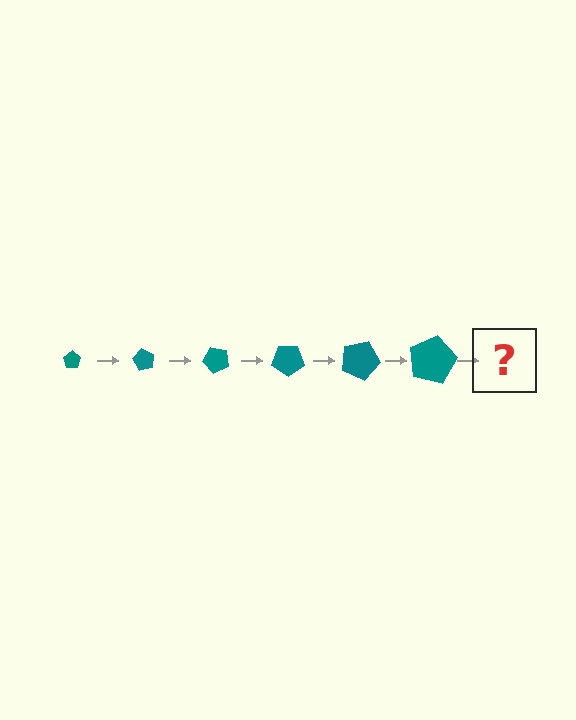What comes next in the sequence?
The next element should be a pentagon, larger than the previous one and rotated 360 degrees from the start.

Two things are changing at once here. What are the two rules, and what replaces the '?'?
The two rules are that the pentagon grows larger each step and it rotates 60 degrees each step. The '?' should be a pentagon, larger than the previous one and rotated 360 degrees from the start.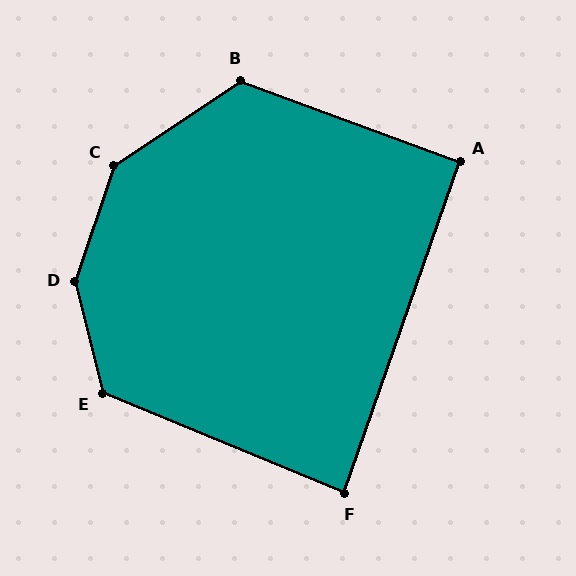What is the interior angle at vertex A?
Approximately 91 degrees (approximately right).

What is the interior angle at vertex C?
Approximately 142 degrees (obtuse).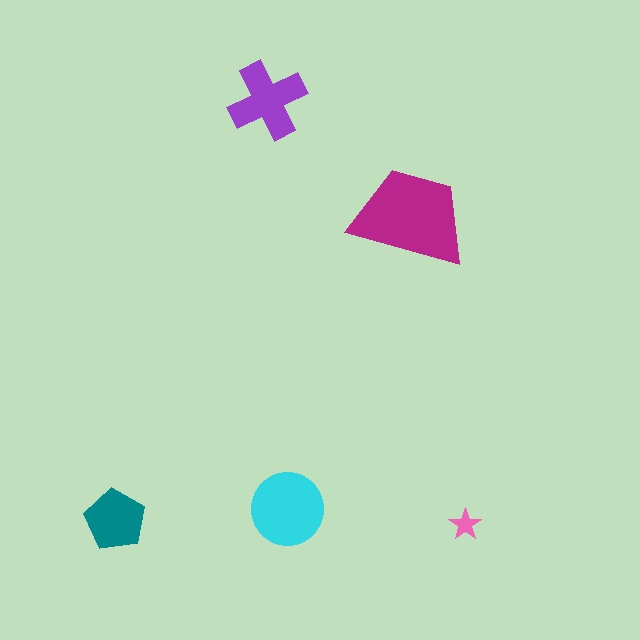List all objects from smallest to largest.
The pink star, the teal pentagon, the purple cross, the cyan circle, the magenta trapezoid.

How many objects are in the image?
There are 5 objects in the image.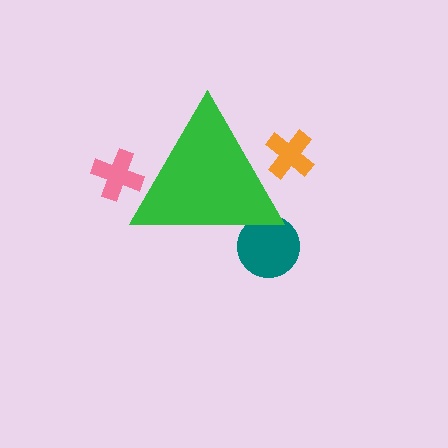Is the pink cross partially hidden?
Yes, the pink cross is partially hidden behind the green triangle.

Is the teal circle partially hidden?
Yes, the teal circle is partially hidden behind the green triangle.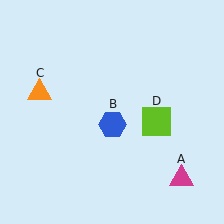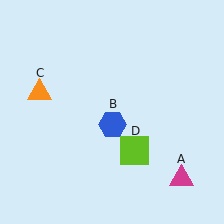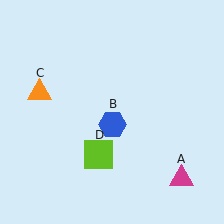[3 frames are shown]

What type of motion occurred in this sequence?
The lime square (object D) rotated clockwise around the center of the scene.